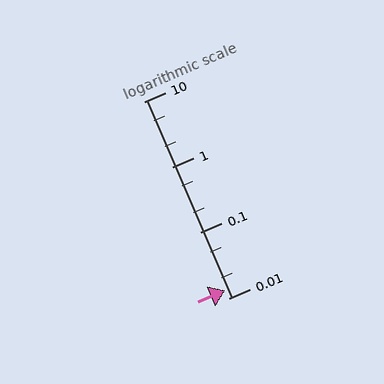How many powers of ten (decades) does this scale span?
The scale spans 3 decades, from 0.01 to 10.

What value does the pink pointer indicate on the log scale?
The pointer indicates approximately 0.013.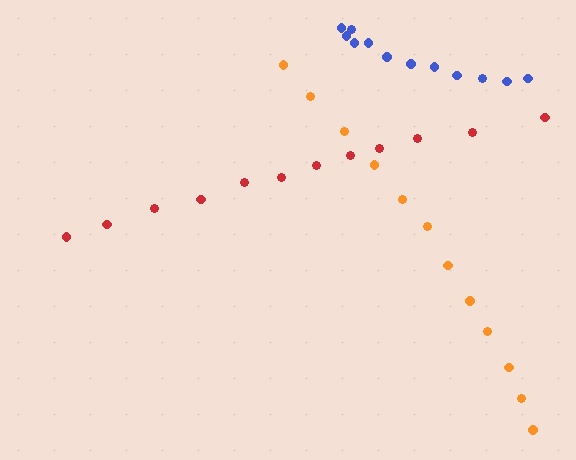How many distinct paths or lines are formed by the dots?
There are 3 distinct paths.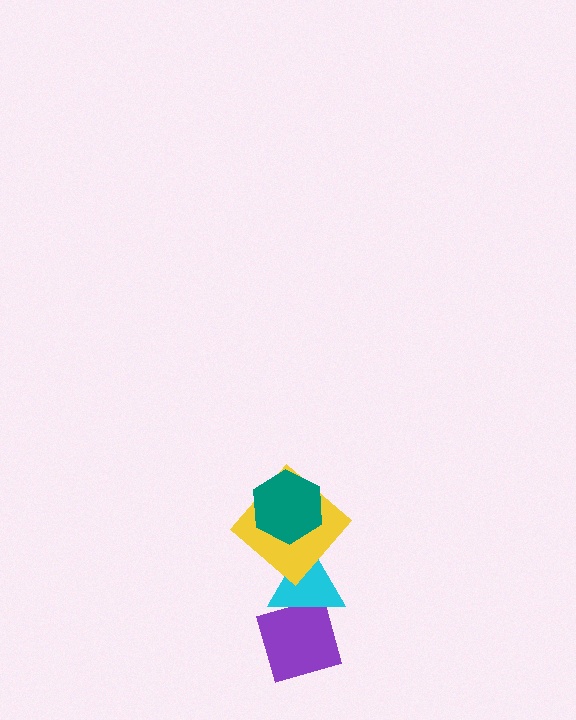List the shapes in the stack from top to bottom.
From top to bottom: the teal hexagon, the yellow diamond, the cyan triangle, the purple diamond.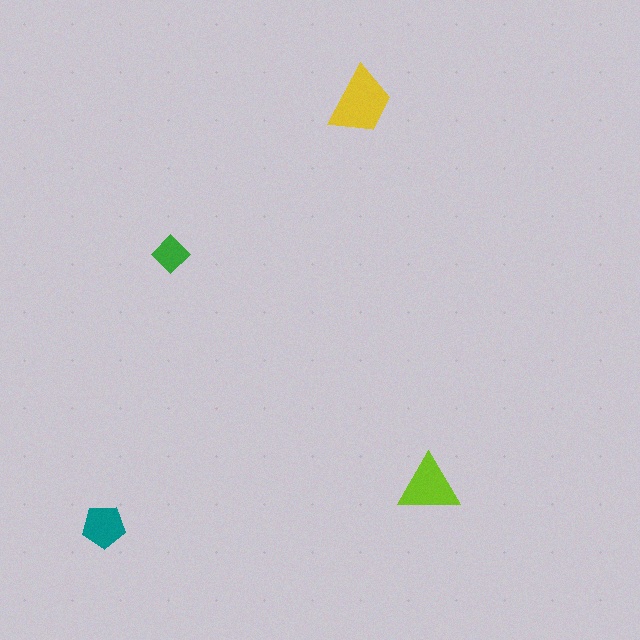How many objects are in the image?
There are 4 objects in the image.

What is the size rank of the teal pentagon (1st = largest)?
3rd.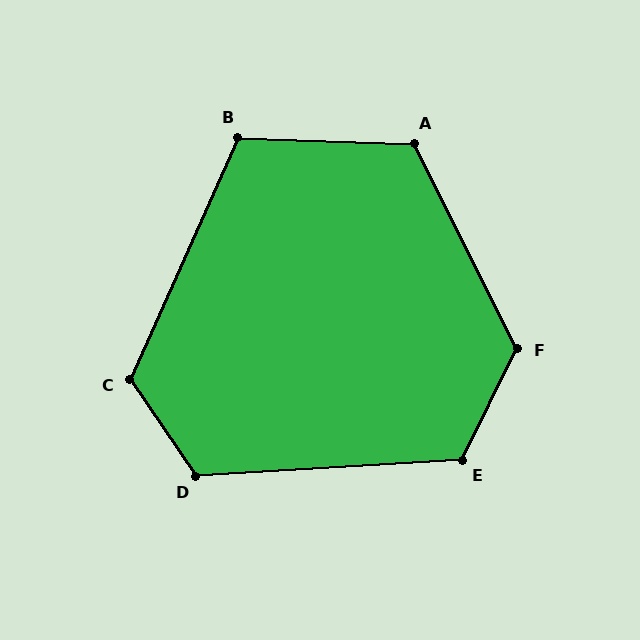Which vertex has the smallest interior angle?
B, at approximately 112 degrees.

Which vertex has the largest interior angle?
F, at approximately 127 degrees.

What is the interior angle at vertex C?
Approximately 122 degrees (obtuse).